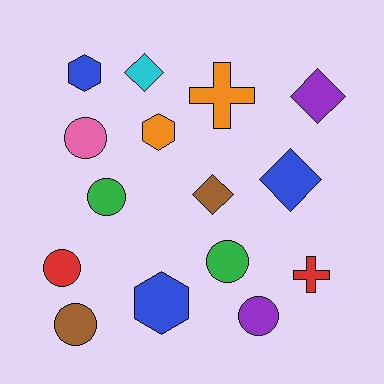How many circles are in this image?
There are 6 circles.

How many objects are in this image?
There are 15 objects.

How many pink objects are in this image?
There is 1 pink object.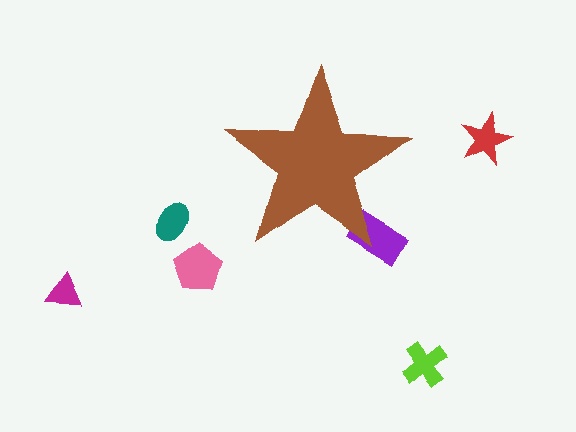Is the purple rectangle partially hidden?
Yes, the purple rectangle is partially hidden behind the brown star.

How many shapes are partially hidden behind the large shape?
1 shape is partially hidden.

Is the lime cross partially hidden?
No, the lime cross is fully visible.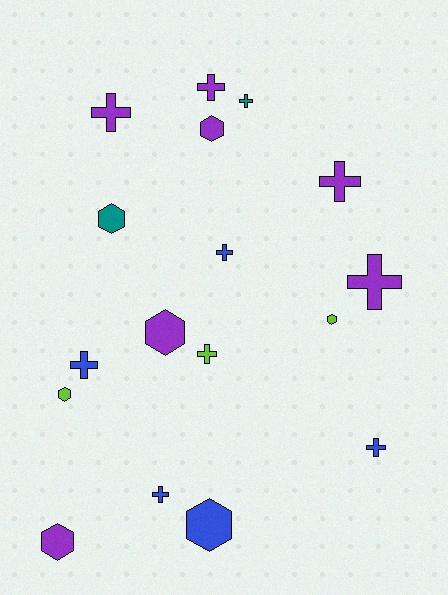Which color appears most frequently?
Purple, with 7 objects.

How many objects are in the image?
There are 17 objects.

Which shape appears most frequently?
Cross, with 10 objects.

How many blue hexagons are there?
There is 1 blue hexagon.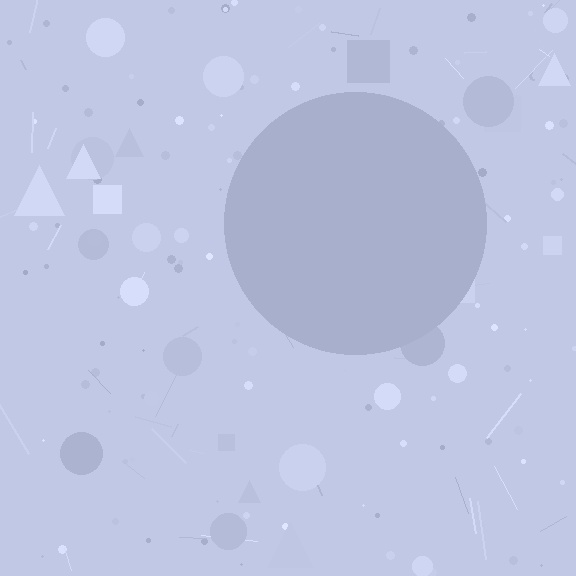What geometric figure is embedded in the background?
A circle is embedded in the background.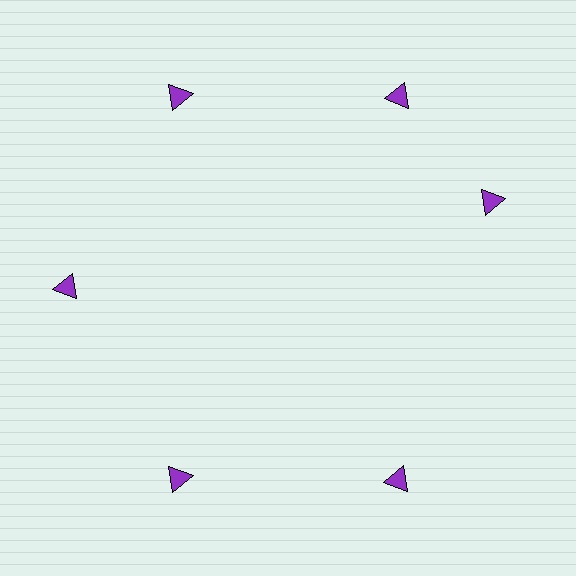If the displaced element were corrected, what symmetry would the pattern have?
It would have 6-fold rotational symmetry — the pattern would map onto itself every 60 degrees.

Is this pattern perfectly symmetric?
No. The 6 purple triangles are arranged in a ring, but one element near the 3 o'clock position is rotated out of alignment along the ring, breaking the 6-fold rotational symmetry.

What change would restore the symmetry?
The symmetry would be restored by rotating it back into even spacing with its neighbors so that all 6 triangles sit at equal angles and equal distance from the center.